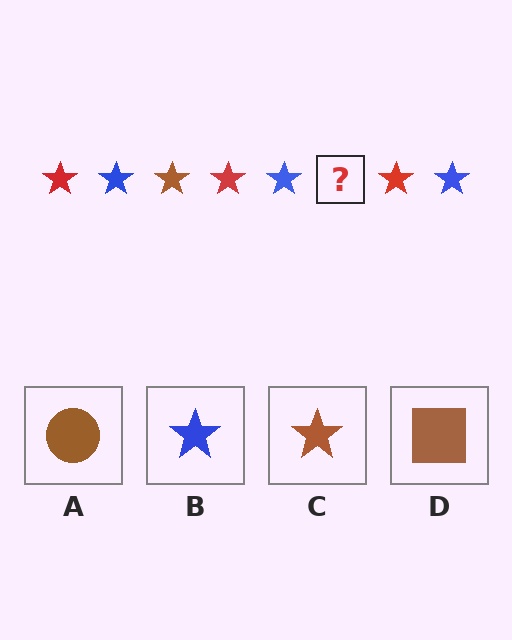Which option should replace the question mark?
Option C.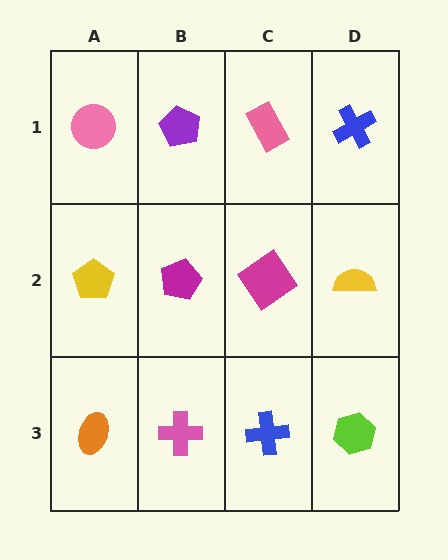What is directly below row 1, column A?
A yellow pentagon.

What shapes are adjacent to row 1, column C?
A magenta diamond (row 2, column C), a purple pentagon (row 1, column B), a blue cross (row 1, column D).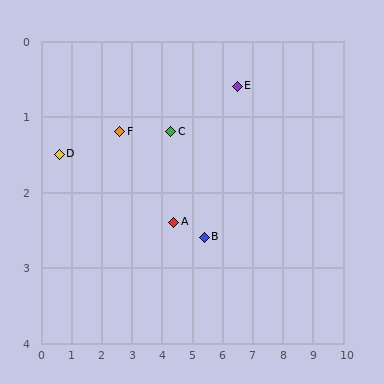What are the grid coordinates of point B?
Point B is at approximately (5.4, 2.6).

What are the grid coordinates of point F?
Point F is at approximately (2.6, 1.2).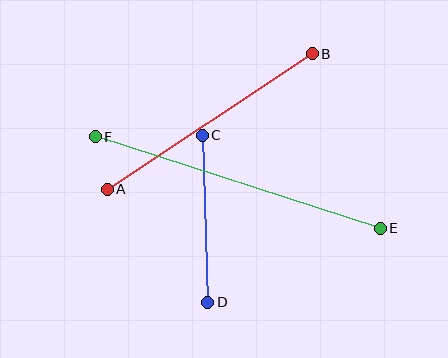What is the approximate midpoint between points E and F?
The midpoint is at approximately (238, 182) pixels.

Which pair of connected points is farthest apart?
Points E and F are farthest apart.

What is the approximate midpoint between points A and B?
The midpoint is at approximately (210, 122) pixels.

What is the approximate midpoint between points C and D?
The midpoint is at approximately (205, 219) pixels.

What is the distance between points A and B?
The distance is approximately 246 pixels.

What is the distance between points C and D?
The distance is approximately 167 pixels.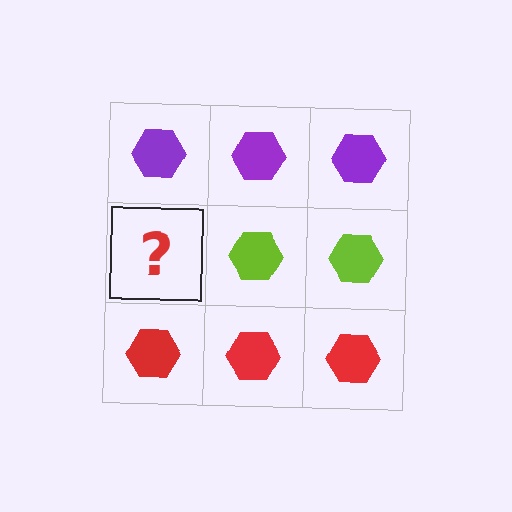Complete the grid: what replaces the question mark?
The question mark should be replaced with a lime hexagon.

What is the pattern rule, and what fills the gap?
The rule is that each row has a consistent color. The gap should be filled with a lime hexagon.